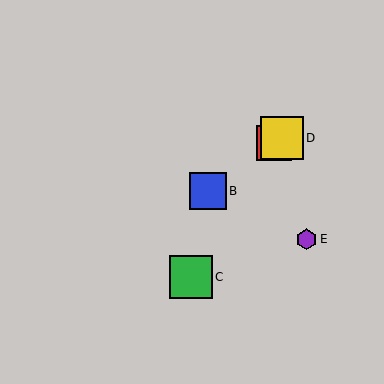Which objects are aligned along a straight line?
Objects A, B, D are aligned along a straight line.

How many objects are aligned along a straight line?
3 objects (A, B, D) are aligned along a straight line.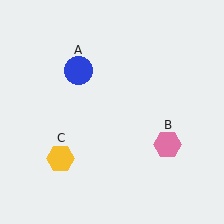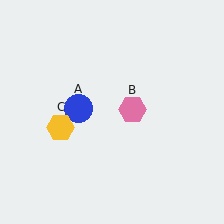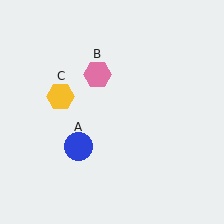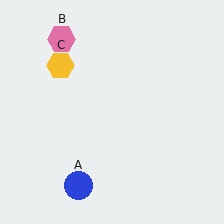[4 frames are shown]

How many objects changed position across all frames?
3 objects changed position: blue circle (object A), pink hexagon (object B), yellow hexagon (object C).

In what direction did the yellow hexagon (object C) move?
The yellow hexagon (object C) moved up.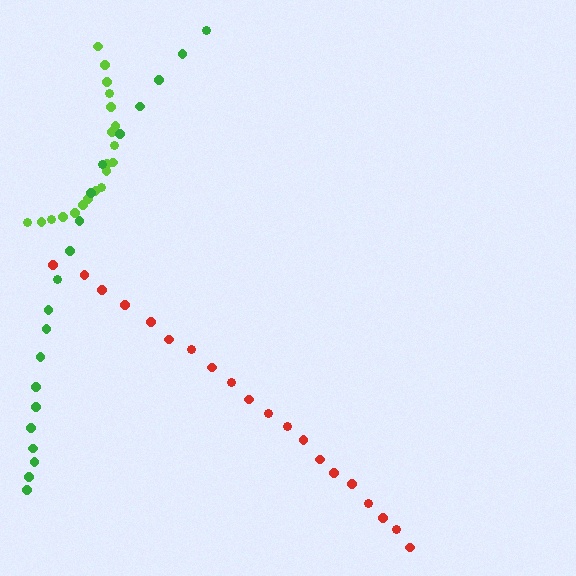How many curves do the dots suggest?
There are 3 distinct paths.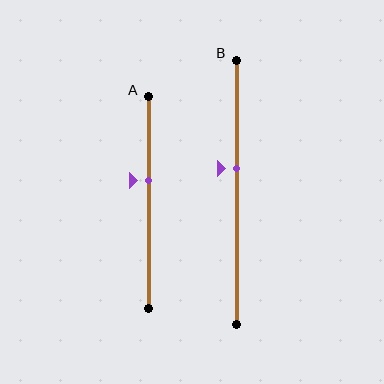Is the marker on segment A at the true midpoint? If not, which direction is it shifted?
No, the marker on segment A is shifted upward by about 11% of the segment length.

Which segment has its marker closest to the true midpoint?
Segment B has its marker closest to the true midpoint.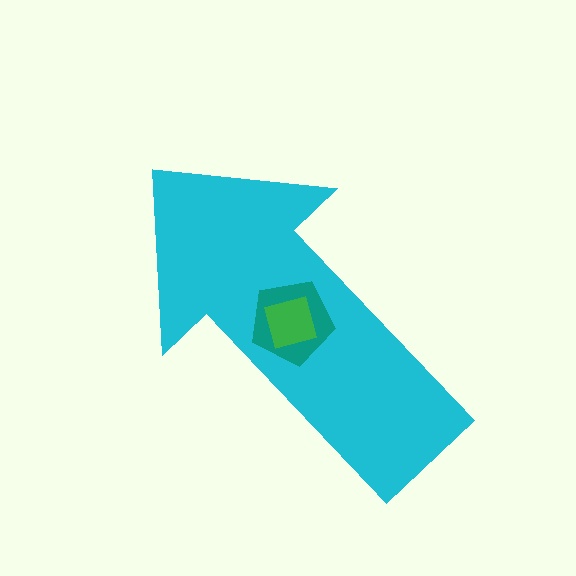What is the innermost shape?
The green square.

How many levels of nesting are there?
3.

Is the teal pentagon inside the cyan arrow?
Yes.